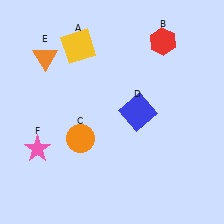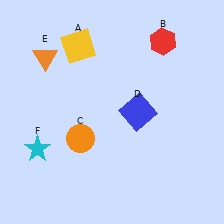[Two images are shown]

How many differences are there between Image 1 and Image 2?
There is 1 difference between the two images.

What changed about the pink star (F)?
In Image 1, F is pink. In Image 2, it changed to cyan.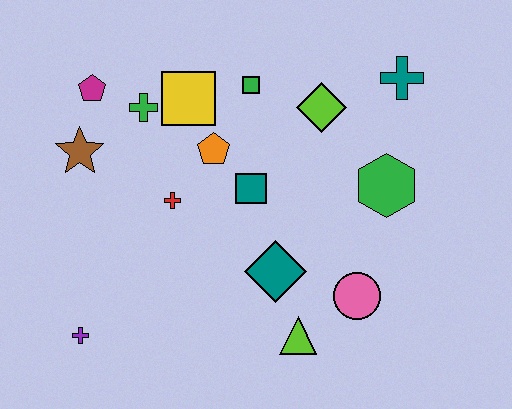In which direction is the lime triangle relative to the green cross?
The lime triangle is below the green cross.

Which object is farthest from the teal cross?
The purple cross is farthest from the teal cross.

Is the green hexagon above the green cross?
No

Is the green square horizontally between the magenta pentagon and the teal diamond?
Yes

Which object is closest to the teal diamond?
The lime triangle is closest to the teal diamond.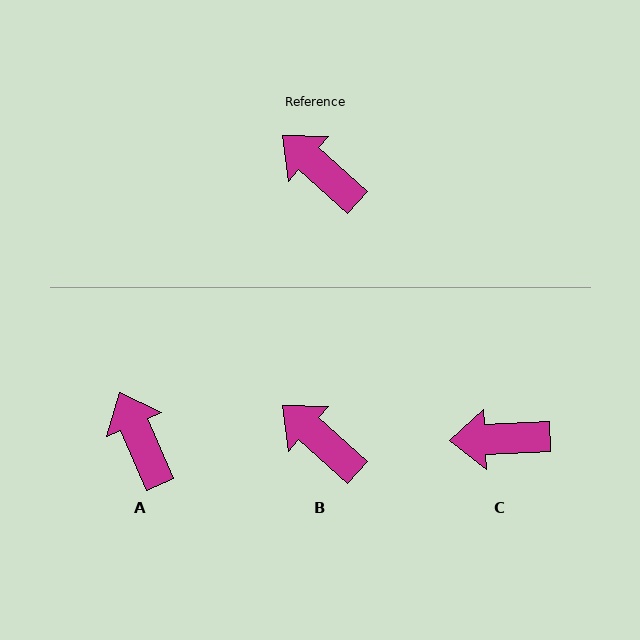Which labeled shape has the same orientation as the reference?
B.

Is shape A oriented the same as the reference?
No, it is off by about 25 degrees.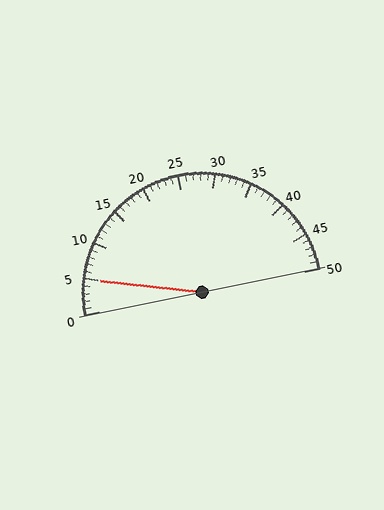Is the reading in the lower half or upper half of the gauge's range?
The reading is in the lower half of the range (0 to 50).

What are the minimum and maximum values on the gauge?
The gauge ranges from 0 to 50.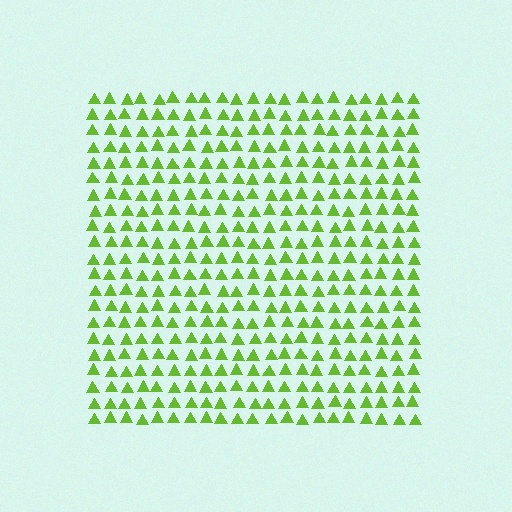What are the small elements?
The small elements are triangles.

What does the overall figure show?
The overall figure shows a square.